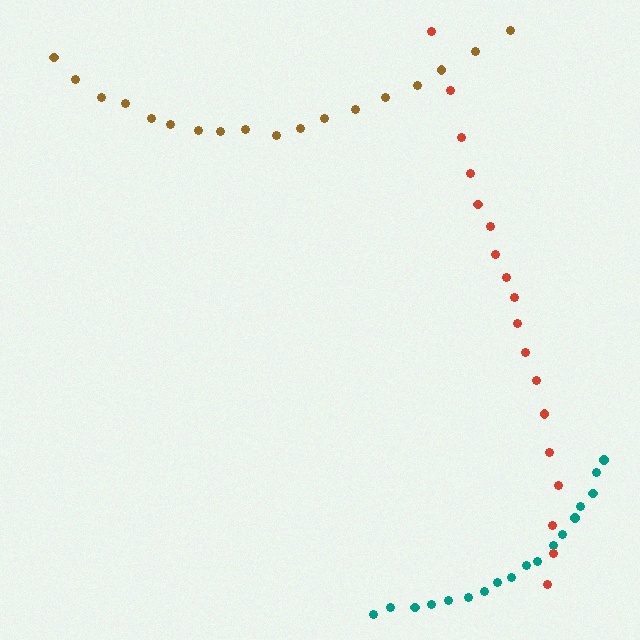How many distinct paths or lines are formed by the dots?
There are 3 distinct paths.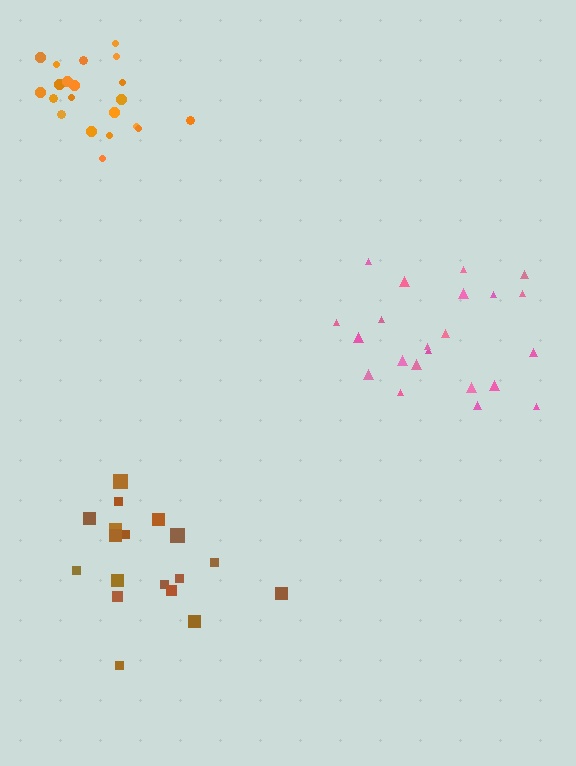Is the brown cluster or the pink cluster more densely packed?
Brown.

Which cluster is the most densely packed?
Orange.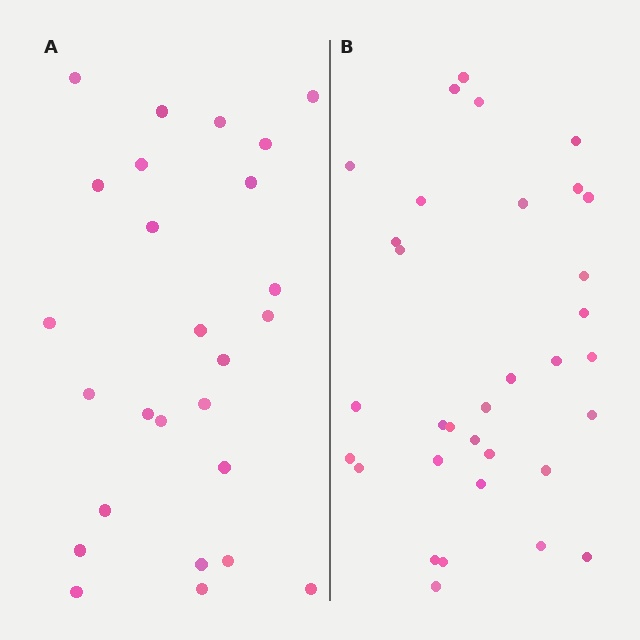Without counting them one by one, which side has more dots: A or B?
Region B (the right region) has more dots.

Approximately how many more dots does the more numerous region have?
Region B has roughly 8 or so more dots than region A.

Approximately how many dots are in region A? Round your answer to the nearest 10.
About 30 dots. (The exact count is 26, which rounds to 30.)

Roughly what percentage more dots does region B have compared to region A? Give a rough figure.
About 25% more.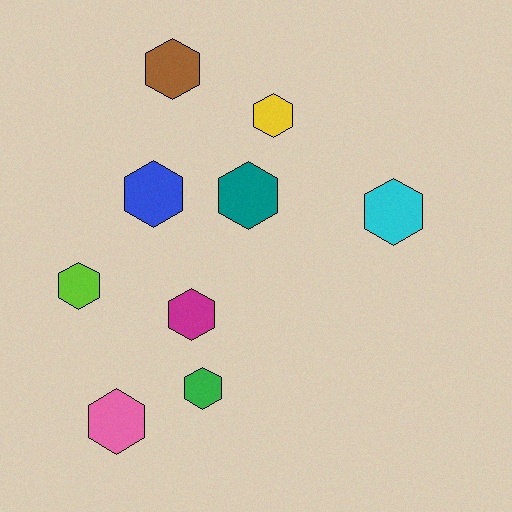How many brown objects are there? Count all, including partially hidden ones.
There is 1 brown object.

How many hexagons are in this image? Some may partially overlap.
There are 9 hexagons.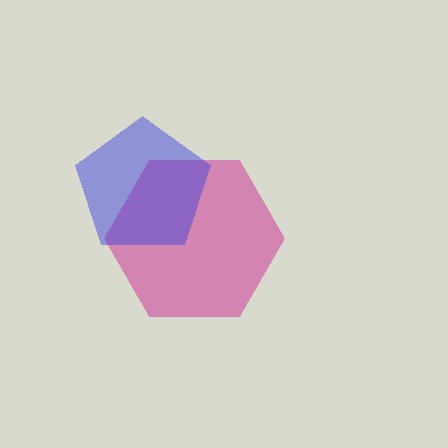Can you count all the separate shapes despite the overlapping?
Yes, there are 2 separate shapes.